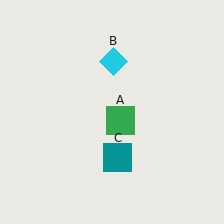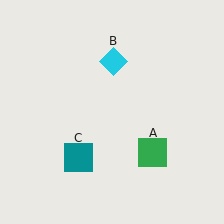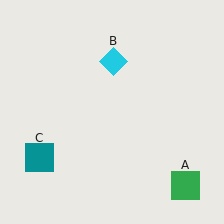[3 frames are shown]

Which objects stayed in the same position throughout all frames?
Cyan diamond (object B) remained stationary.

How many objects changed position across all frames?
2 objects changed position: green square (object A), teal square (object C).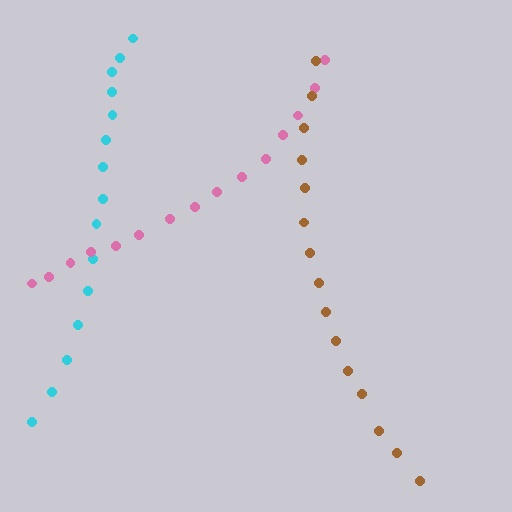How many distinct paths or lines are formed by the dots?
There are 3 distinct paths.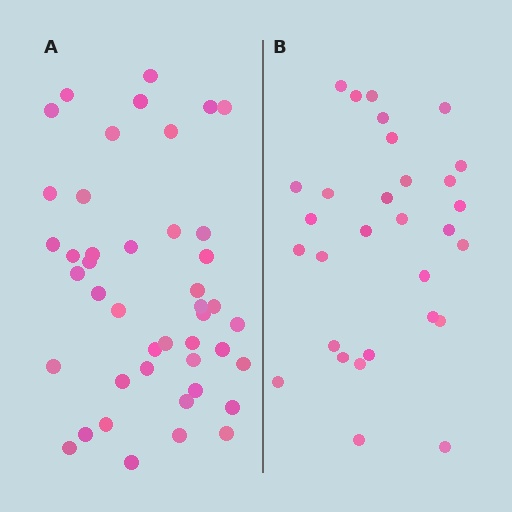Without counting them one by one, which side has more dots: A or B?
Region A (the left region) has more dots.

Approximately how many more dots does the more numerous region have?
Region A has approximately 15 more dots than region B.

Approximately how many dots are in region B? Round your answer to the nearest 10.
About 30 dots.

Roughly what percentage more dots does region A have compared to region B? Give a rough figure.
About 45% more.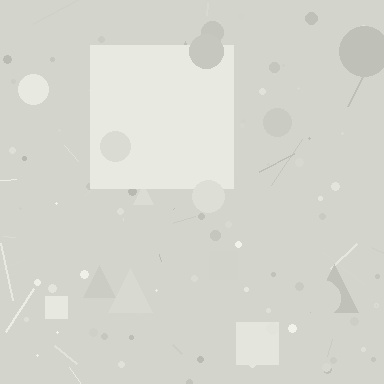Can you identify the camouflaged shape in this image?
The camouflaged shape is a square.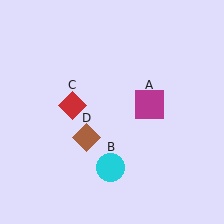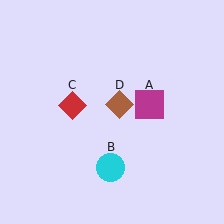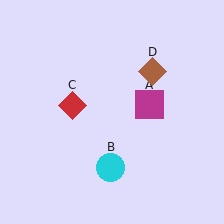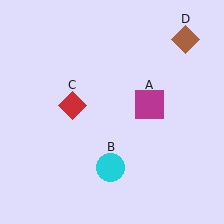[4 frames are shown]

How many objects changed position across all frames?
1 object changed position: brown diamond (object D).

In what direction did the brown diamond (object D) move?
The brown diamond (object D) moved up and to the right.